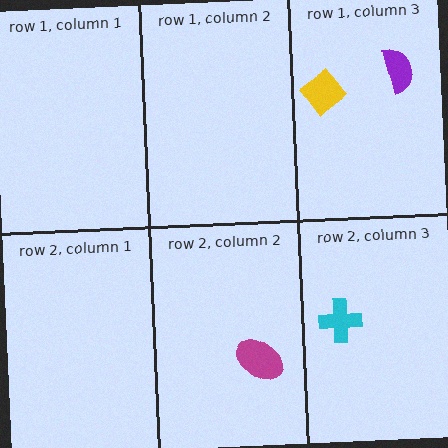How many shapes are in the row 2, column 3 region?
1.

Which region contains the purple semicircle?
The row 1, column 3 region.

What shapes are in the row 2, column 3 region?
The cyan cross.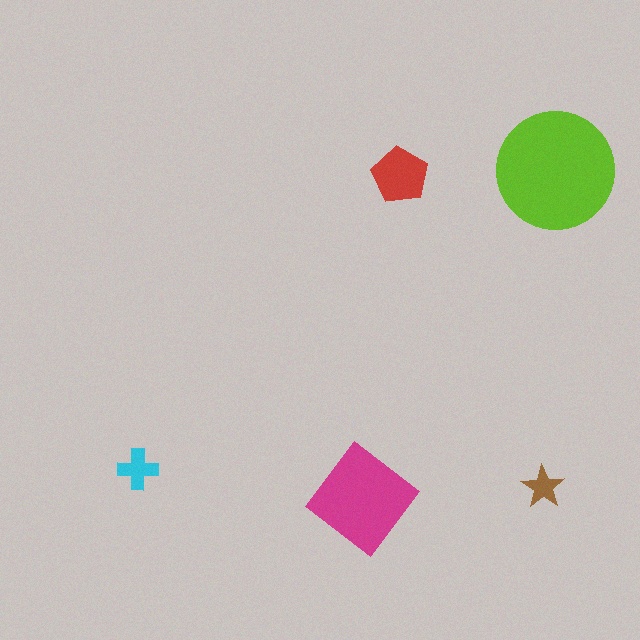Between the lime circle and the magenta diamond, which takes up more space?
The lime circle.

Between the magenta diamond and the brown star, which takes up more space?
The magenta diamond.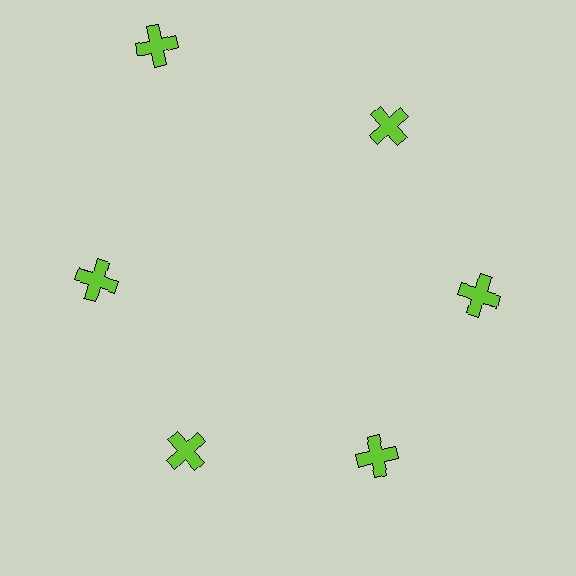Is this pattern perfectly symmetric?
No. The 6 lime crosses are arranged in a ring, but one element near the 11 o'clock position is pushed outward from the center, breaking the 6-fold rotational symmetry.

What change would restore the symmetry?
The symmetry would be restored by moving it inward, back onto the ring so that all 6 crosses sit at equal angles and equal distance from the center.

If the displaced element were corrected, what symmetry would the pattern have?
It would have 6-fold rotational symmetry — the pattern would map onto itself every 60 degrees.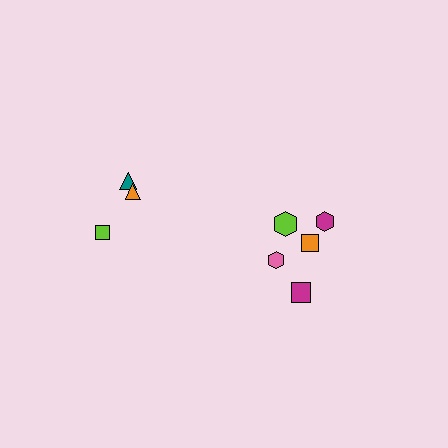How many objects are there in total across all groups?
There are 8 objects.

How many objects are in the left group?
There are 3 objects.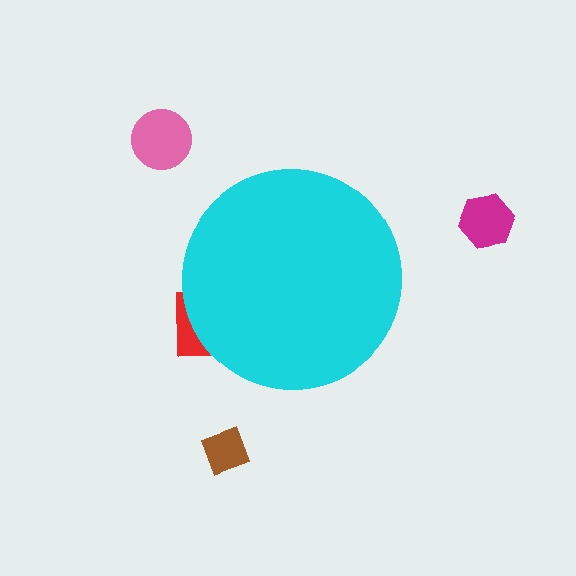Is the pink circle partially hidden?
No, the pink circle is fully visible.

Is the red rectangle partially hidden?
Yes, the red rectangle is partially hidden behind the cyan circle.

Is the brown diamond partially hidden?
No, the brown diamond is fully visible.